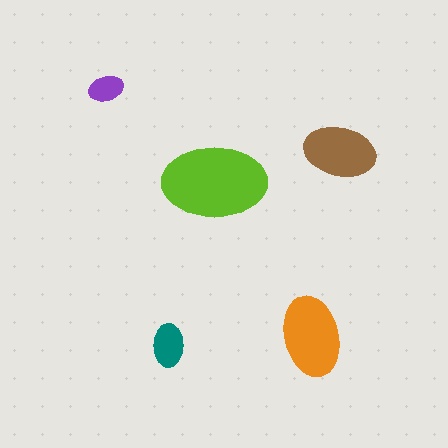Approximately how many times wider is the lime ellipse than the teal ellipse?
About 2.5 times wider.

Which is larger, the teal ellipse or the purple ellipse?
The teal one.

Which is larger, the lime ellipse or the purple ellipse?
The lime one.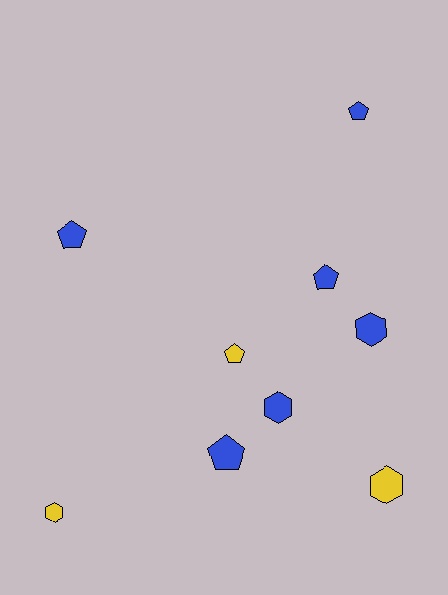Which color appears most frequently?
Blue, with 6 objects.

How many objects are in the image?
There are 9 objects.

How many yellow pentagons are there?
There is 1 yellow pentagon.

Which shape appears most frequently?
Pentagon, with 5 objects.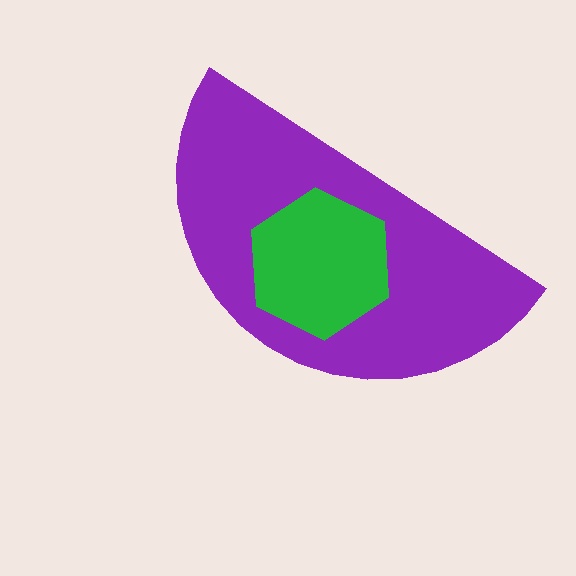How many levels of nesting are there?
2.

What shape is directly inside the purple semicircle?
The green hexagon.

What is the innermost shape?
The green hexagon.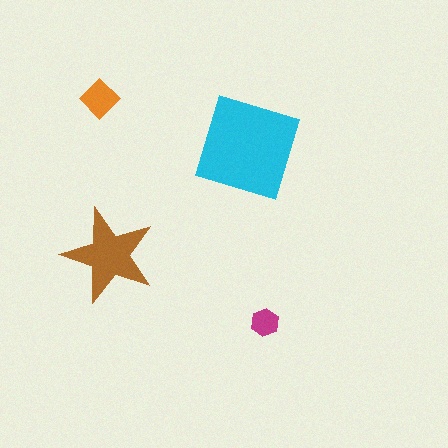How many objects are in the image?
There are 4 objects in the image.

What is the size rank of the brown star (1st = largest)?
2nd.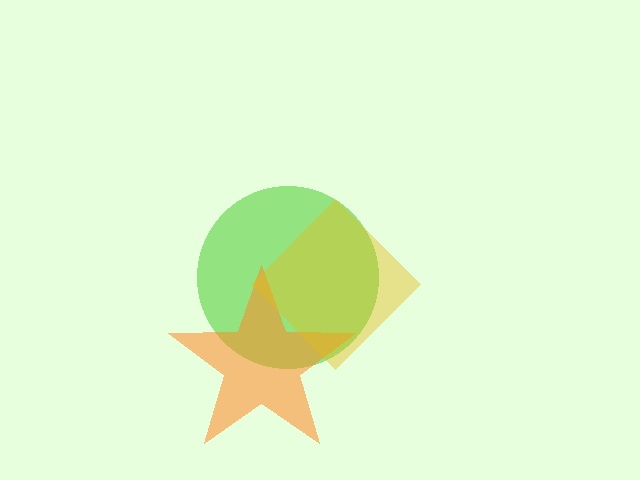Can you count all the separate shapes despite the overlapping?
Yes, there are 3 separate shapes.